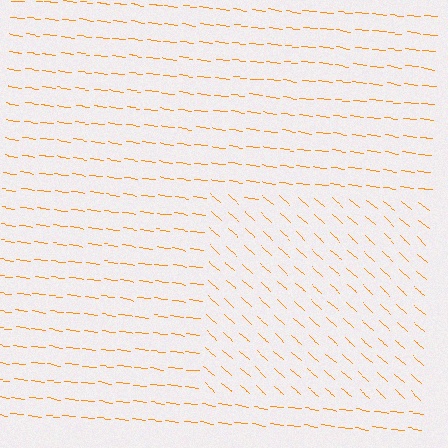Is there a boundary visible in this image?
Yes, there is a texture boundary formed by a change in line orientation.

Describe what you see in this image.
The image is filled with small orange line segments. A rectangle region in the image has lines oriented differently from the surrounding lines, creating a visible texture boundary.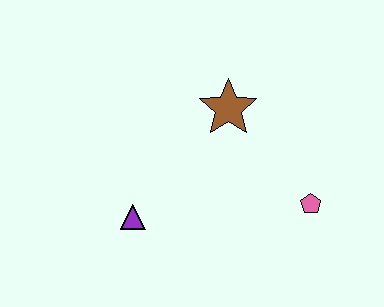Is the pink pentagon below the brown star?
Yes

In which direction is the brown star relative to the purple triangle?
The brown star is above the purple triangle.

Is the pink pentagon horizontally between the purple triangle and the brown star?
No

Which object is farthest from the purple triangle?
The pink pentagon is farthest from the purple triangle.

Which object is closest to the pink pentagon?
The brown star is closest to the pink pentagon.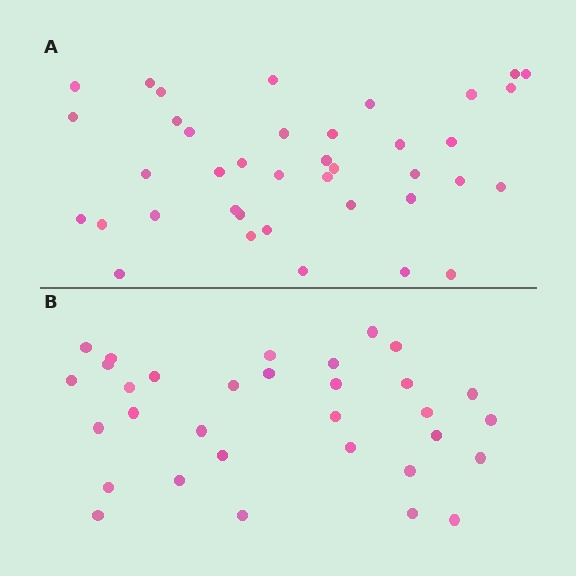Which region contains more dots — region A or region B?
Region A (the top region) has more dots.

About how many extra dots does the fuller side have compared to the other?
Region A has roughly 8 or so more dots than region B.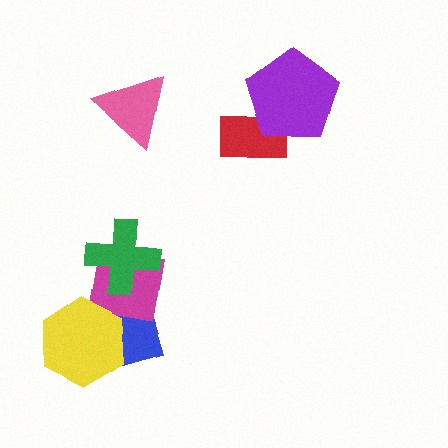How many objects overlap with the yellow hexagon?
2 objects overlap with the yellow hexagon.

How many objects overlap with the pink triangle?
0 objects overlap with the pink triangle.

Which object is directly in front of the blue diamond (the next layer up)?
The magenta square is directly in front of the blue diamond.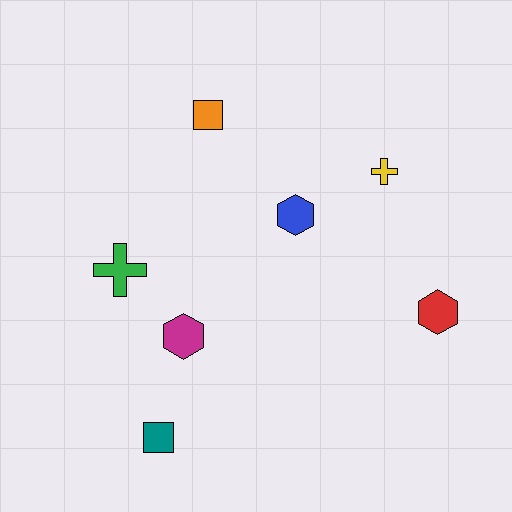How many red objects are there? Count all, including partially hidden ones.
There is 1 red object.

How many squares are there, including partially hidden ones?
There are 2 squares.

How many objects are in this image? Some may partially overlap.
There are 7 objects.